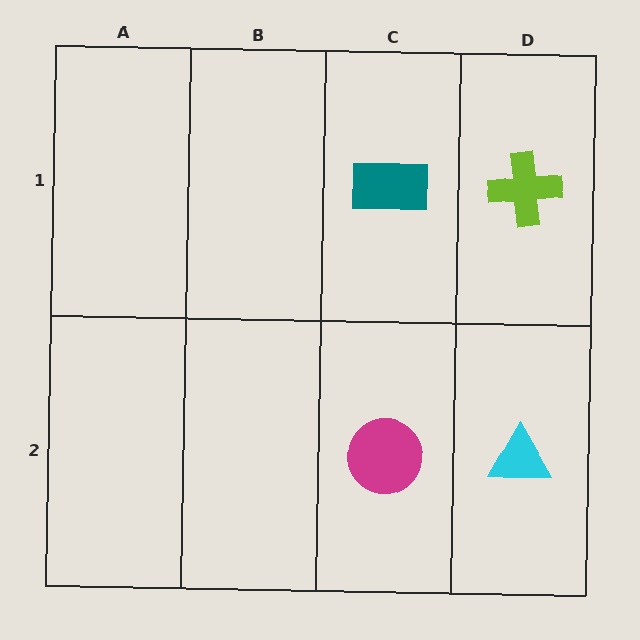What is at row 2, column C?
A magenta circle.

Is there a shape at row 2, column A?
No, that cell is empty.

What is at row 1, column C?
A teal rectangle.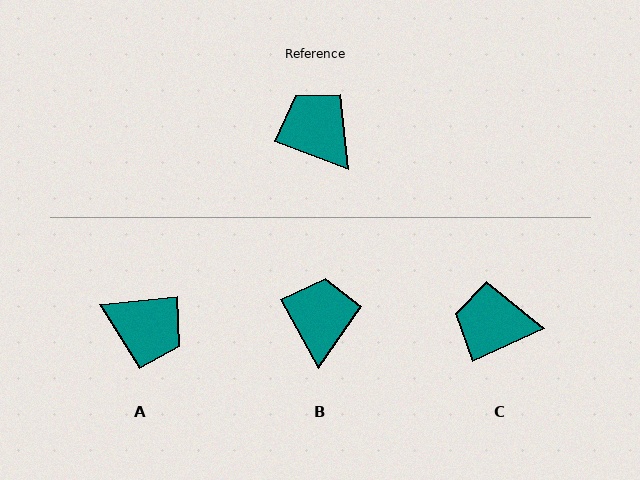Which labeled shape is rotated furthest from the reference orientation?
A, about 153 degrees away.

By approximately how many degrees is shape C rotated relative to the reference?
Approximately 45 degrees counter-clockwise.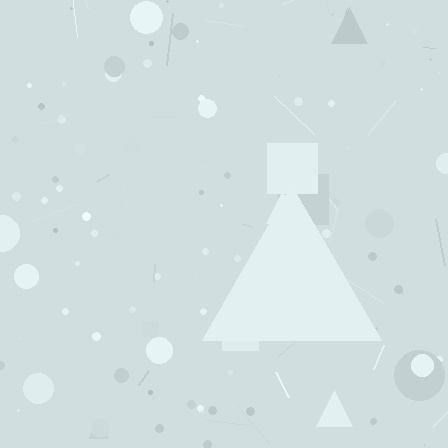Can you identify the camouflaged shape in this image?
The camouflaged shape is a triangle.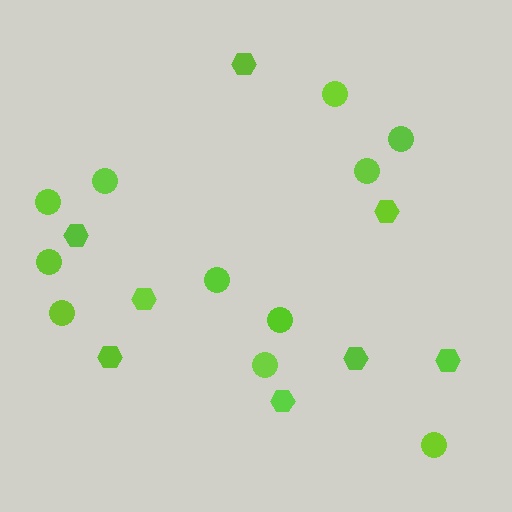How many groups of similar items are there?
There are 2 groups: one group of hexagons (8) and one group of circles (11).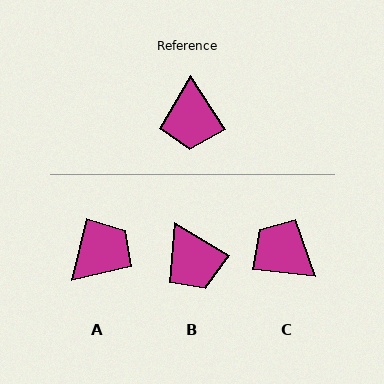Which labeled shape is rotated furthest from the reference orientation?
A, about 134 degrees away.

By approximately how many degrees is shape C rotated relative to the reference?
Approximately 130 degrees clockwise.